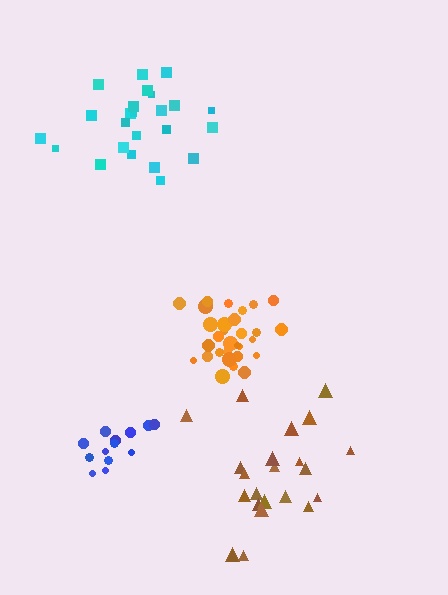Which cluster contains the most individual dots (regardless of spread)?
Orange (31).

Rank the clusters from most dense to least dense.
orange, blue, brown, cyan.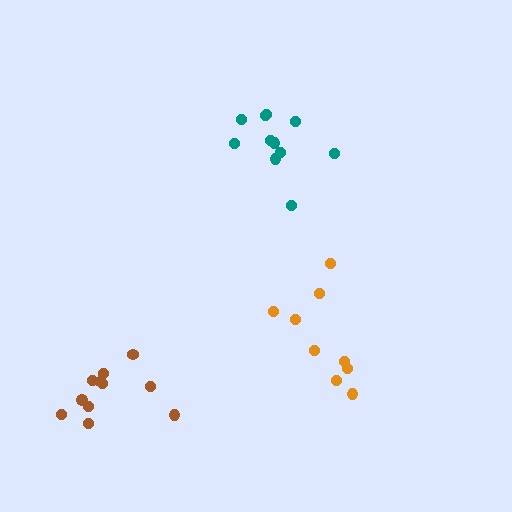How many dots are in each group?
Group 1: 9 dots, Group 2: 11 dots, Group 3: 11 dots (31 total).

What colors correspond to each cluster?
The clusters are colored: orange, teal, brown.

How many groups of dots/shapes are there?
There are 3 groups.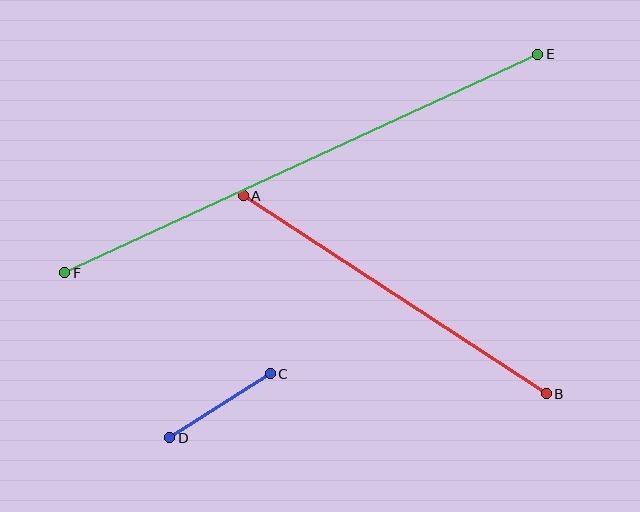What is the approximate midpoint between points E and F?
The midpoint is at approximately (301, 164) pixels.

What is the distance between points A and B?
The distance is approximately 362 pixels.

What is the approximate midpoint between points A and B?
The midpoint is at approximately (395, 295) pixels.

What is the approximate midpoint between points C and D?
The midpoint is at approximately (220, 406) pixels.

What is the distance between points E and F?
The distance is approximately 521 pixels.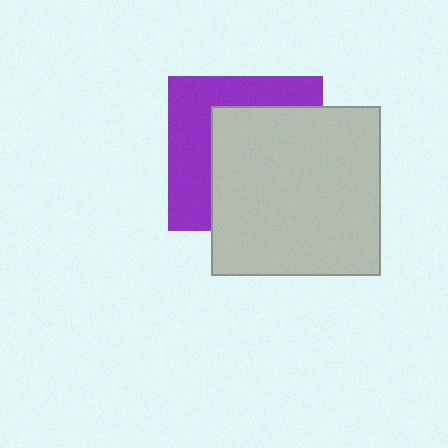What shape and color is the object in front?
The object in front is a light gray square.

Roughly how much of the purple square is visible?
A small part of it is visible (roughly 42%).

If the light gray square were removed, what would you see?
You would see the complete purple square.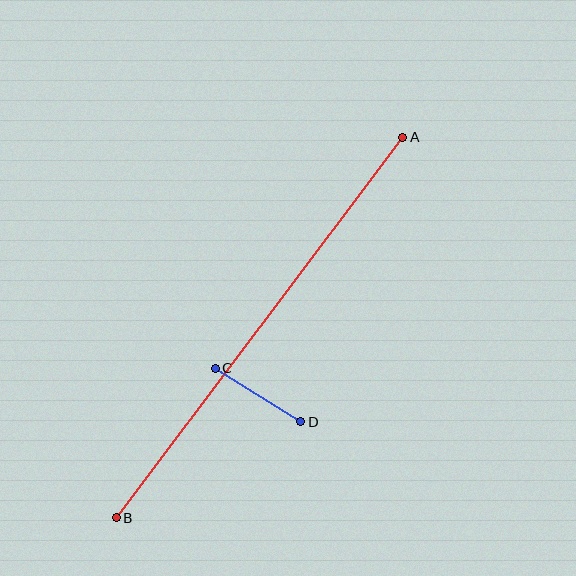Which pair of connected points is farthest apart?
Points A and B are farthest apart.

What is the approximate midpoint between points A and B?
The midpoint is at approximately (260, 328) pixels.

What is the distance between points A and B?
The distance is approximately 476 pixels.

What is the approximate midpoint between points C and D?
The midpoint is at approximately (258, 395) pixels.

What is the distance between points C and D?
The distance is approximately 101 pixels.